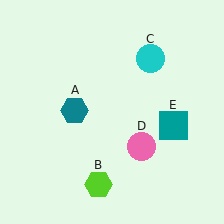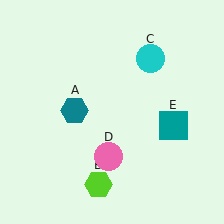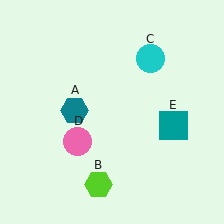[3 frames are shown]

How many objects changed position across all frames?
1 object changed position: pink circle (object D).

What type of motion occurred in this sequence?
The pink circle (object D) rotated clockwise around the center of the scene.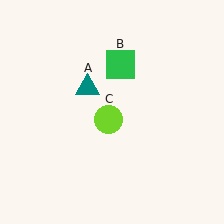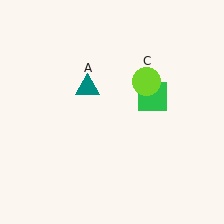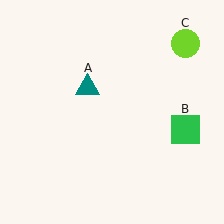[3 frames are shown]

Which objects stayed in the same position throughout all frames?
Teal triangle (object A) remained stationary.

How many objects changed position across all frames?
2 objects changed position: green square (object B), lime circle (object C).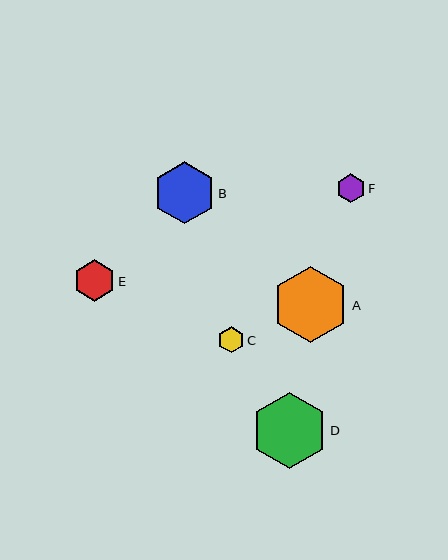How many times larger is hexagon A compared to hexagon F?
Hexagon A is approximately 2.7 times the size of hexagon F.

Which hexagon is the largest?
Hexagon A is the largest with a size of approximately 76 pixels.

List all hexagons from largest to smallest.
From largest to smallest: A, D, B, E, F, C.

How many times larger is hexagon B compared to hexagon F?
Hexagon B is approximately 2.2 times the size of hexagon F.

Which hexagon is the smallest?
Hexagon C is the smallest with a size of approximately 26 pixels.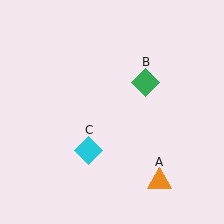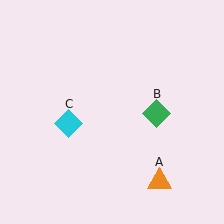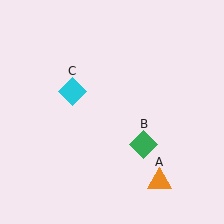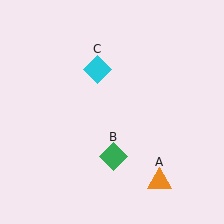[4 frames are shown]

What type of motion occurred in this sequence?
The green diamond (object B), cyan diamond (object C) rotated clockwise around the center of the scene.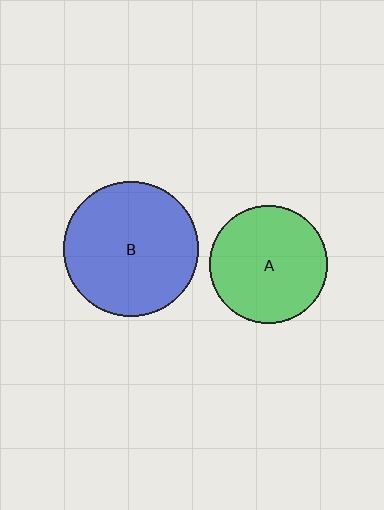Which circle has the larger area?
Circle B (blue).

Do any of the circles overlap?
No, none of the circles overlap.